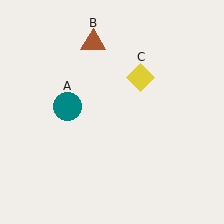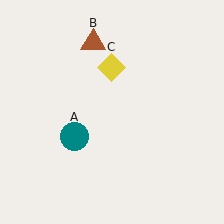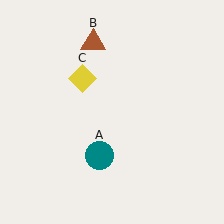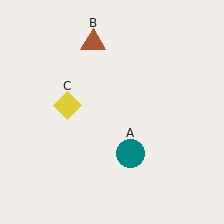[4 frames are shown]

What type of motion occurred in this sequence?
The teal circle (object A), yellow diamond (object C) rotated counterclockwise around the center of the scene.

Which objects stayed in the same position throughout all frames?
Brown triangle (object B) remained stationary.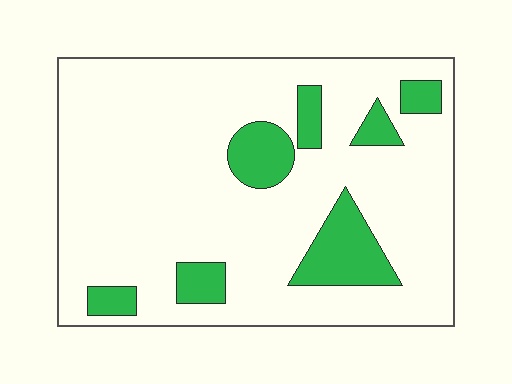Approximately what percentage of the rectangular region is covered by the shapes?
Approximately 15%.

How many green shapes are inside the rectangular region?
7.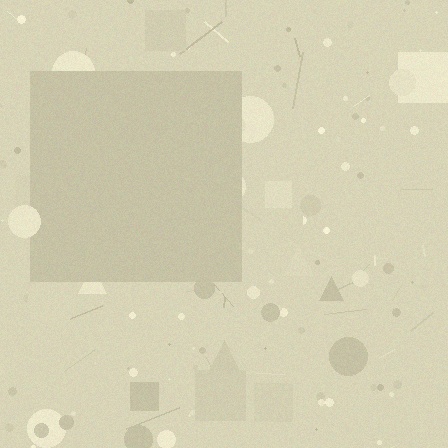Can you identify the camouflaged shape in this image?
The camouflaged shape is a square.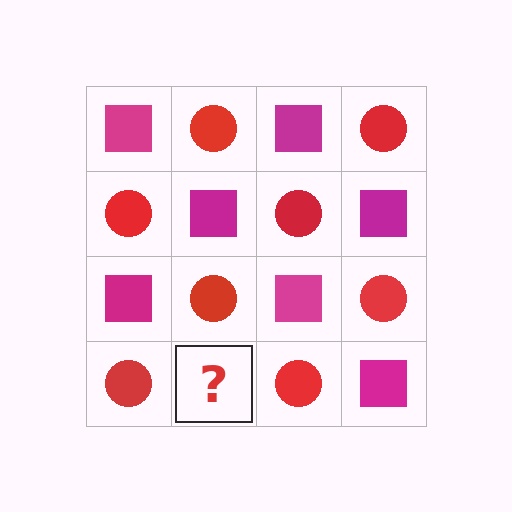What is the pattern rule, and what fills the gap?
The rule is that it alternates magenta square and red circle in a checkerboard pattern. The gap should be filled with a magenta square.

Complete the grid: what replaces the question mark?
The question mark should be replaced with a magenta square.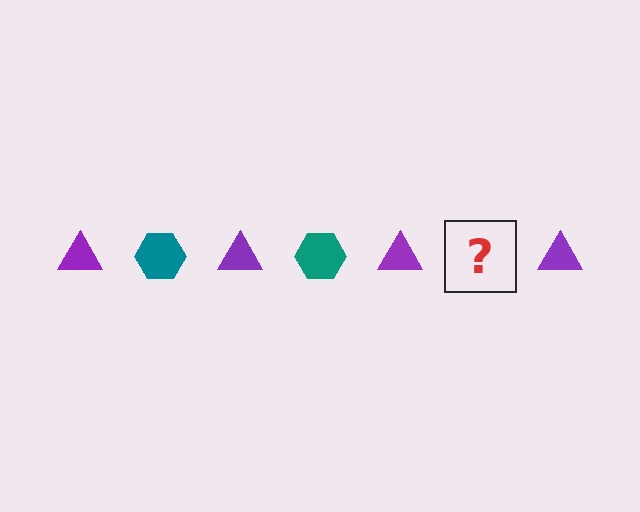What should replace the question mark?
The question mark should be replaced with a teal hexagon.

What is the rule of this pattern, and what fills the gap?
The rule is that the pattern alternates between purple triangle and teal hexagon. The gap should be filled with a teal hexagon.